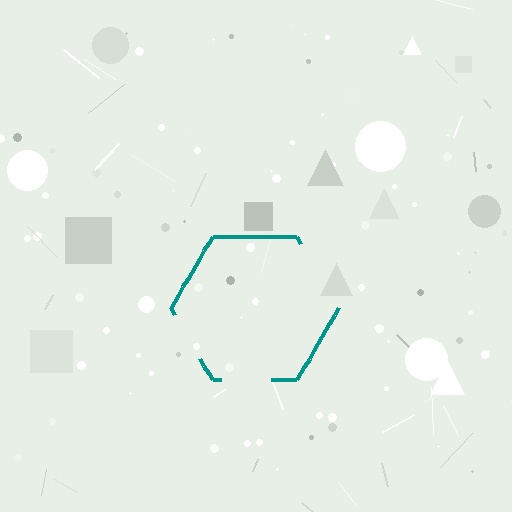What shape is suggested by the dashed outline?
The dashed outline suggests a hexagon.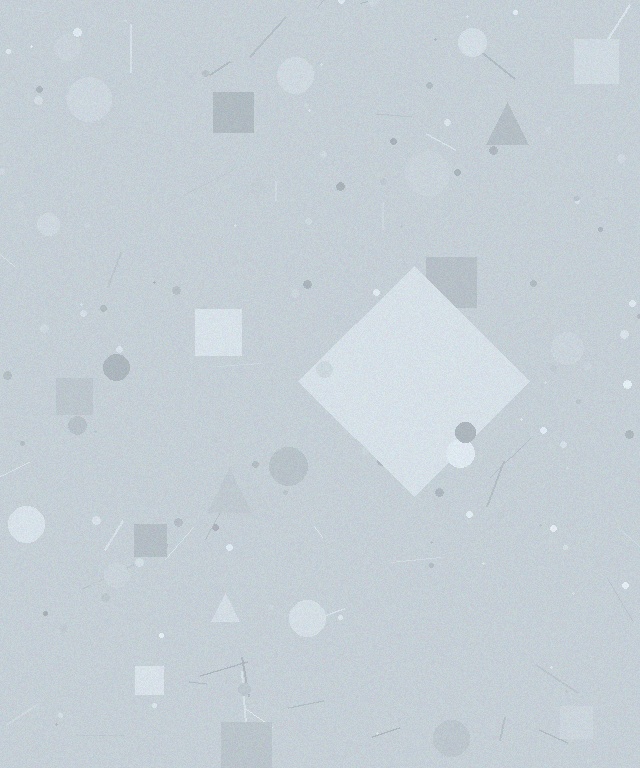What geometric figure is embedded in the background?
A diamond is embedded in the background.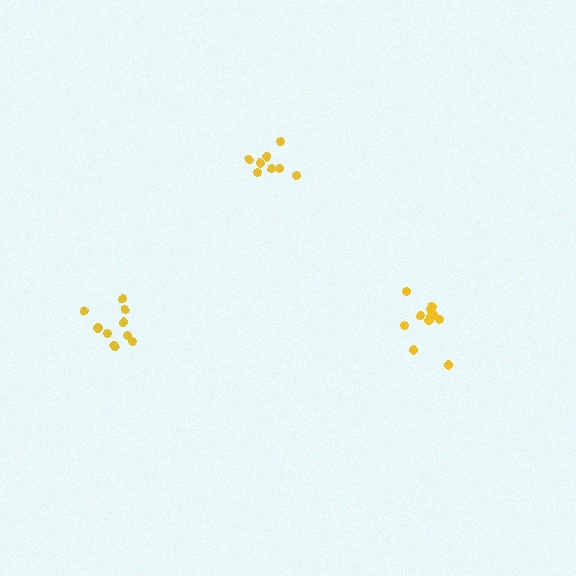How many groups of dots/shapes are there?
There are 3 groups.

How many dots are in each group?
Group 1: 12 dots, Group 2: 9 dots, Group 3: 8 dots (29 total).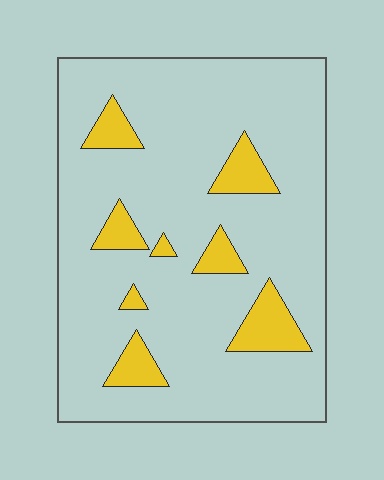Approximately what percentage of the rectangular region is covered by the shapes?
Approximately 15%.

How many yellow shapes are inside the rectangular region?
8.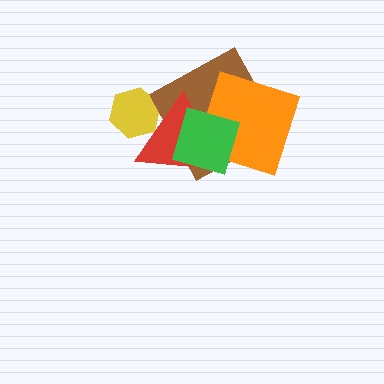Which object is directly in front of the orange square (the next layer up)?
The red triangle is directly in front of the orange square.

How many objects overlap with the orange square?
3 objects overlap with the orange square.